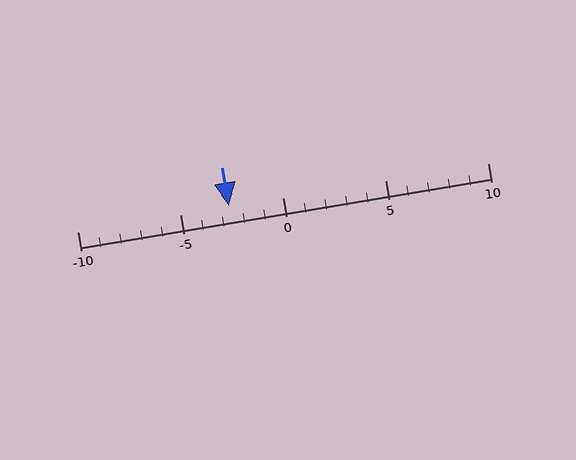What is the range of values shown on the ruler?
The ruler shows values from -10 to 10.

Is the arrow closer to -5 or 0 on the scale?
The arrow is closer to -5.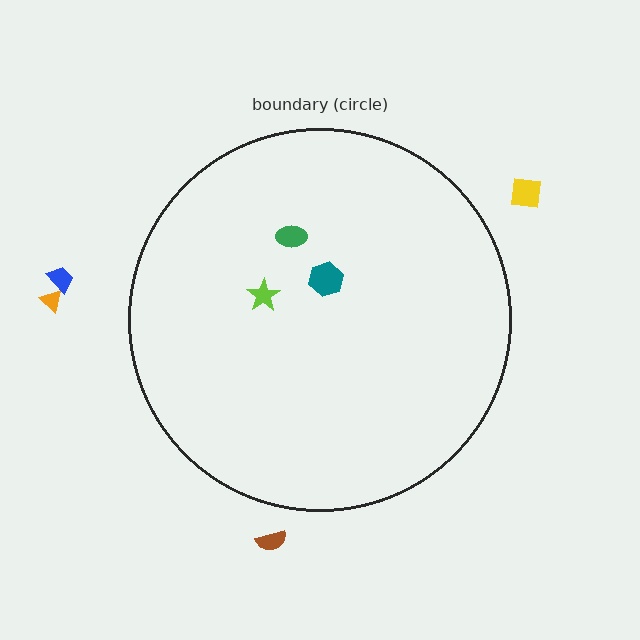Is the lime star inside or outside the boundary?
Inside.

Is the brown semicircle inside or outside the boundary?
Outside.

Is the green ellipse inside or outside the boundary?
Inside.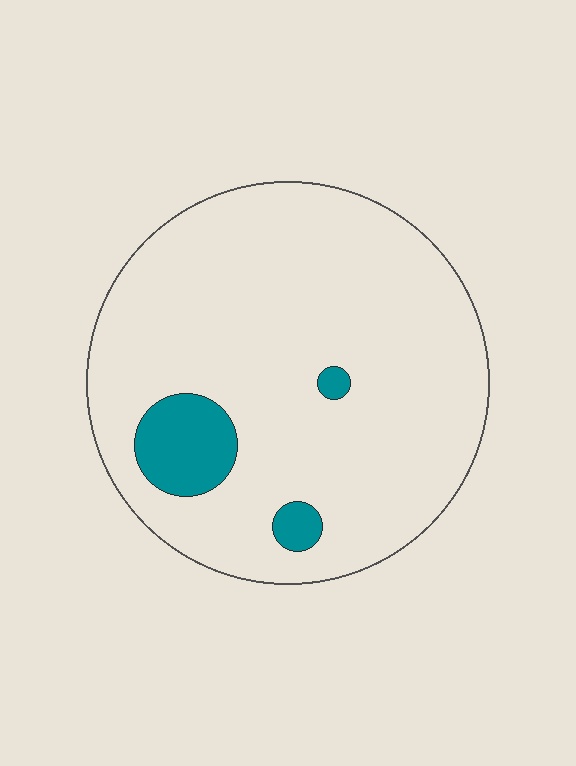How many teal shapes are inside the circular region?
3.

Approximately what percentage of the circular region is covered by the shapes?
Approximately 10%.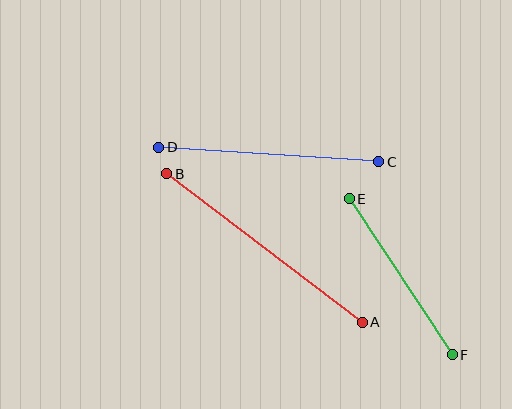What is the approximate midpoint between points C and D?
The midpoint is at approximately (269, 155) pixels.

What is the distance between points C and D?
The distance is approximately 221 pixels.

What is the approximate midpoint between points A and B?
The midpoint is at approximately (265, 248) pixels.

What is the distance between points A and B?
The distance is approximately 246 pixels.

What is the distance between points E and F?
The distance is approximately 187 pixels.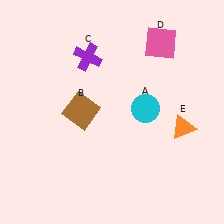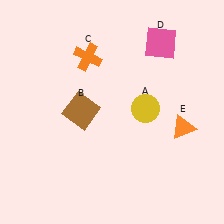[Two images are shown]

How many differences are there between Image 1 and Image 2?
There are 2 differences between the two images.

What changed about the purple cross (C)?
In Image 1, C is purple. In Image 2, it changed to orange.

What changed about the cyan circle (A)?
In Image 1, A is cyan. In Image 2, it changed to yellow.